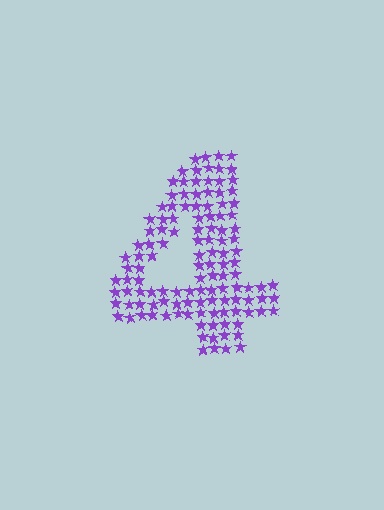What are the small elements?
The small elements are stars.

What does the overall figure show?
The overall figure shows the digit 4.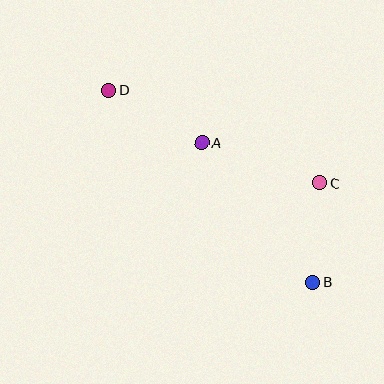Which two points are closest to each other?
Points B and C are closest to each other.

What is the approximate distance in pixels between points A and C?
The distance between A and C is approximately 125 pixels.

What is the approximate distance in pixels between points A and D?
The distance between A and D is approximately 107 pixels.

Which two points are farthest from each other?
Points B and D are farthest from each other.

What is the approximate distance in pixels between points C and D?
The distance between C and D is approximately 230 pixels.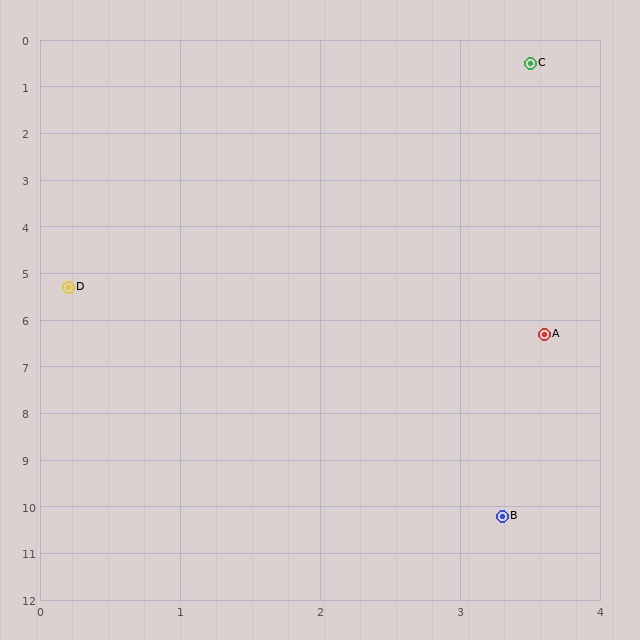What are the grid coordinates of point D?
Point D is at approximately (0.2, 5.3).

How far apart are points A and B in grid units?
Points A and B are about 3.9 grid units apart.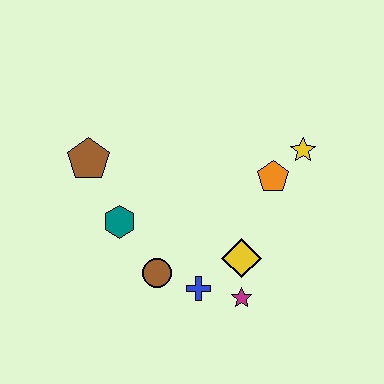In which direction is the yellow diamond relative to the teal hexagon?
The yellow diamond is to the right of the teal hexagon.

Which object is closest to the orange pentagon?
The yellow star is closest to the orange pentagon.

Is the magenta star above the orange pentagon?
No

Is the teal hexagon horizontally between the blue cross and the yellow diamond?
No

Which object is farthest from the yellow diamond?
The brown pentagon is farthest from the yellow diamond.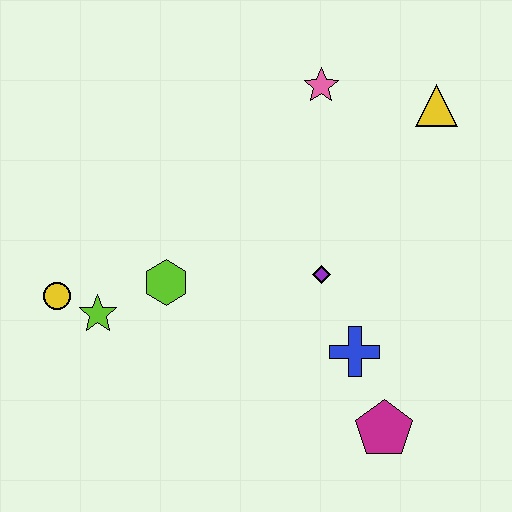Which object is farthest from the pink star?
The magenta pentagon is farthest from the pink star.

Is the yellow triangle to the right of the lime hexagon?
Yes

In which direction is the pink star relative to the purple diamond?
The pink star is above the purple diamond.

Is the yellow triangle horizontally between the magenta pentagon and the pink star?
No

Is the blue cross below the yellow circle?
Yes